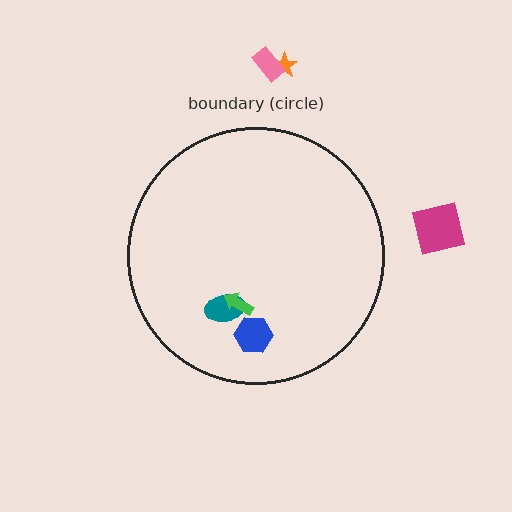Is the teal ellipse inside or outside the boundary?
Inside.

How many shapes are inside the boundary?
3 inside, 3 outside.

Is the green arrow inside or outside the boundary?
Inside.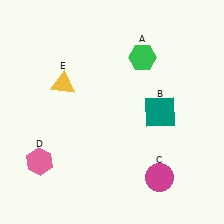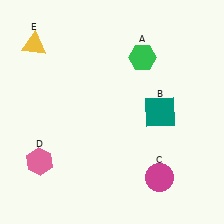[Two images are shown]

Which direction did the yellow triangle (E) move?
The yellow triangle (E) moved up.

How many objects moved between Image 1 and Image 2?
1 object moved between the two images.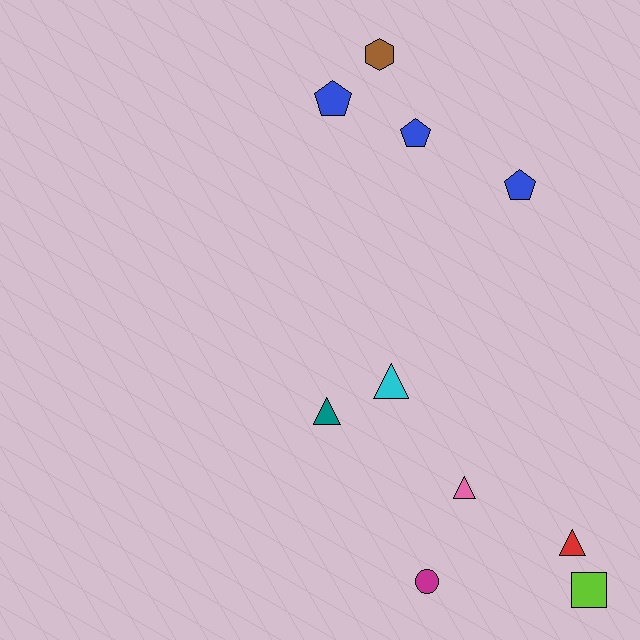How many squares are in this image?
There is 1 square.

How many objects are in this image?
There are 10 objects.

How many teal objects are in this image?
There is 1 teal object.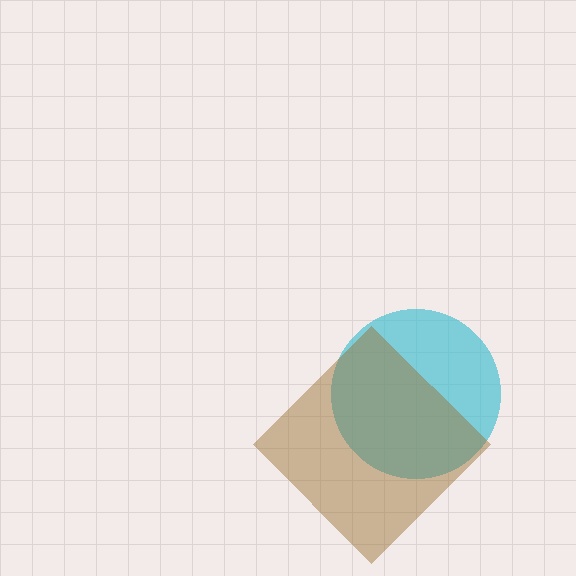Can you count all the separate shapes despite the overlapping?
Yes, there are 2 separate shapes.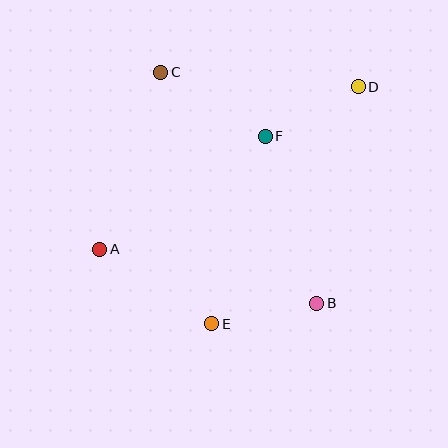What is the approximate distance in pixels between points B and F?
The distance between B and F is approximately 175 pixels.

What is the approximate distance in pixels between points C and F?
The distance between C and F is approximately 122 pixels.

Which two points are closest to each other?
Points D and F are closest to each other.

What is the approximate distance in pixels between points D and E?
The distance between D and E is approximately 279 pixels.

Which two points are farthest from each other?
Points A and D are farthest from each other.